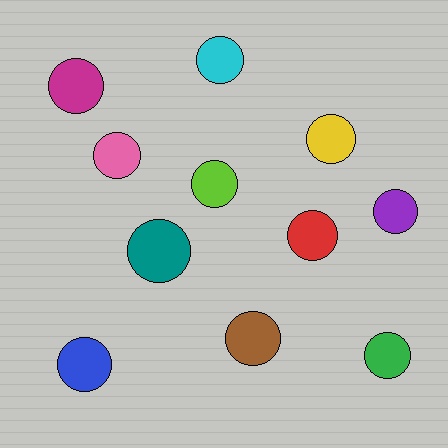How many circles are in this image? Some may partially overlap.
There are 11 circles.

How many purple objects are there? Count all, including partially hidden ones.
There is 1 purple object.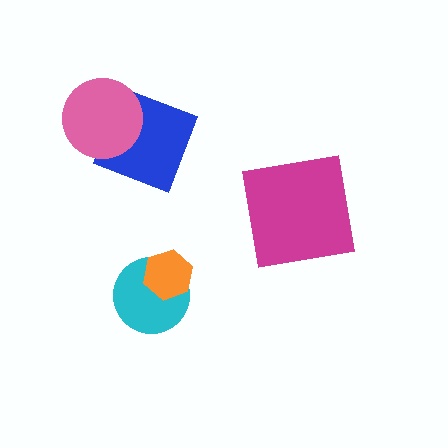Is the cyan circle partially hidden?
Yes, it is partially covered by another shape.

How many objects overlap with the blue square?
1 object overlaps with the blue square.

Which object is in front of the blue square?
The pink circle is in front of the blue square.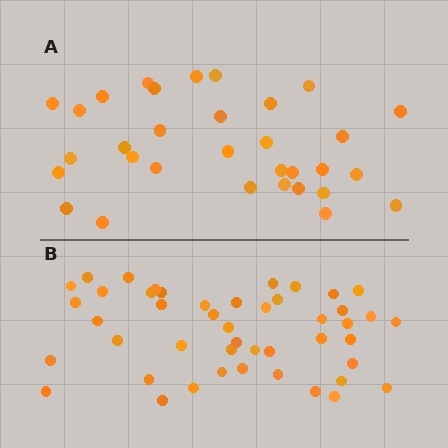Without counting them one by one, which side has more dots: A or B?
Region B (the bottom region) has more dots.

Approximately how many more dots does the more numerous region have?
Region B has approximately 15 more dots than region A.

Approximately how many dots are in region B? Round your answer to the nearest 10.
About 50 dots. (The exact count is 46, which rounds to 50.)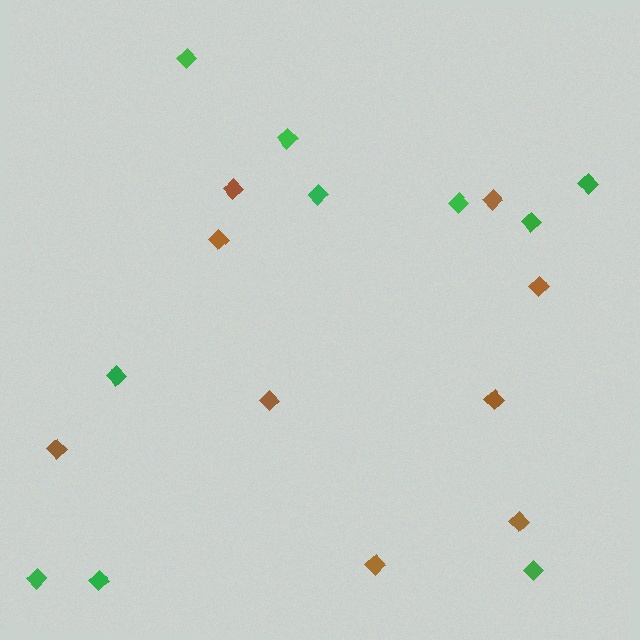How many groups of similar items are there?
There are 2 groups: one group of green diamonds (10) and one group of brown diamonds (9).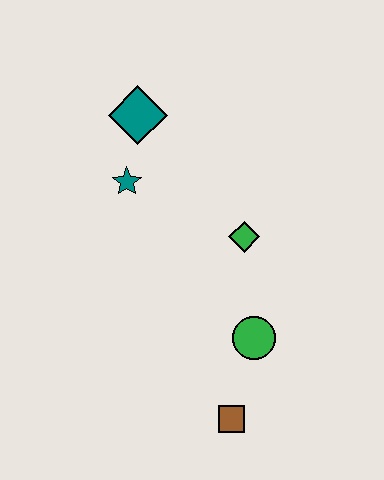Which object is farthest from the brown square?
The teal diamond is farthest from the brown square.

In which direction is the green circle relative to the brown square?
The green circle is above the brown square.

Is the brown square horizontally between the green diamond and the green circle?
No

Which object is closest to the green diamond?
The green circle is closest to the green diamond.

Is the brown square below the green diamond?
Yes